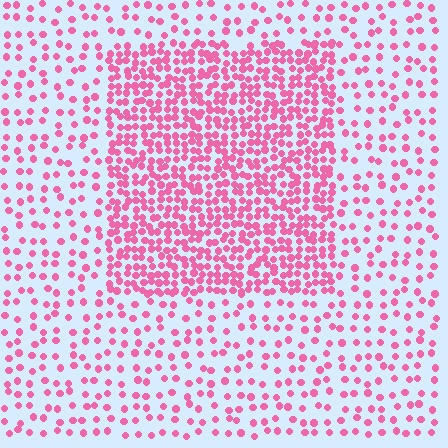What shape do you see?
I see a rectangle.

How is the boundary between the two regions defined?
The boundary is defined by a change in element density (approximately 2.5x ratio). All elements are the same color, size, and shape.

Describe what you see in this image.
The image contains small pink elements arranged at two different densities. A rectangle-shaped region is visible where the elements are more densely packed than the surrounding area.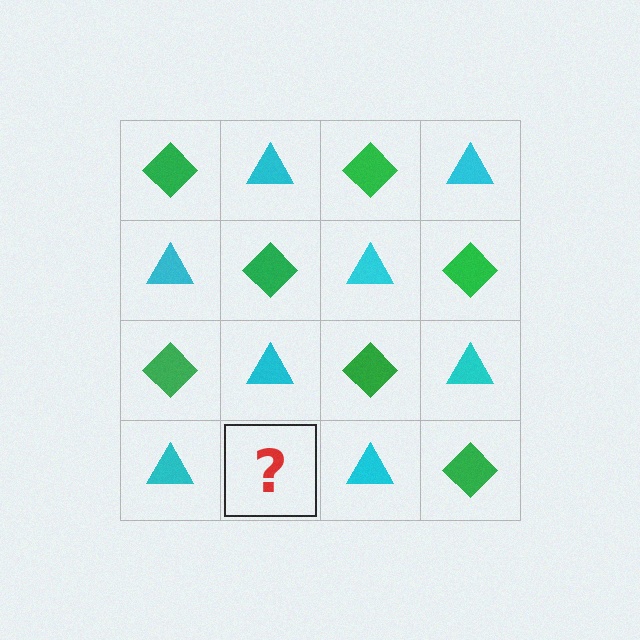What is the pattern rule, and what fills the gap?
The rule is that it alternates green diamond and cyan triangle in a checkerboard pattern. The gap should be filled with a green diamond.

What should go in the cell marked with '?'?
The missing cell should contain a green diamond.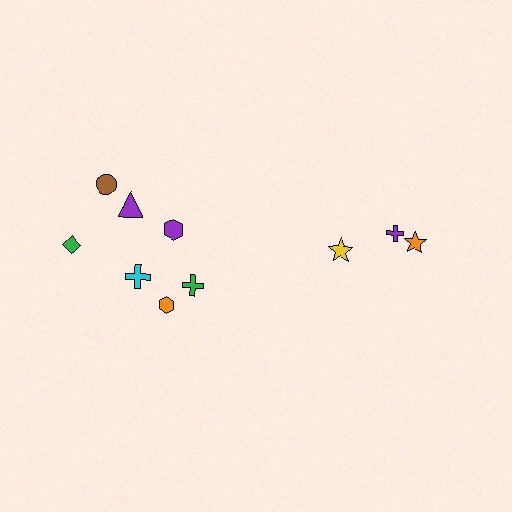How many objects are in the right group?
There are 3 objects.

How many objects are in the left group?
There are 7 objects.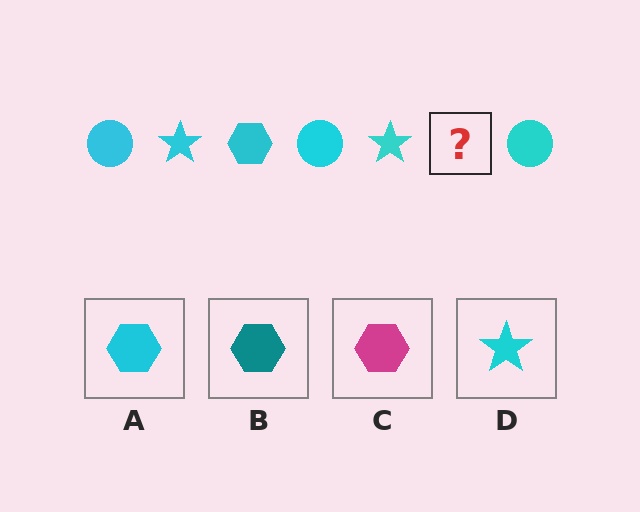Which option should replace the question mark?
Option A.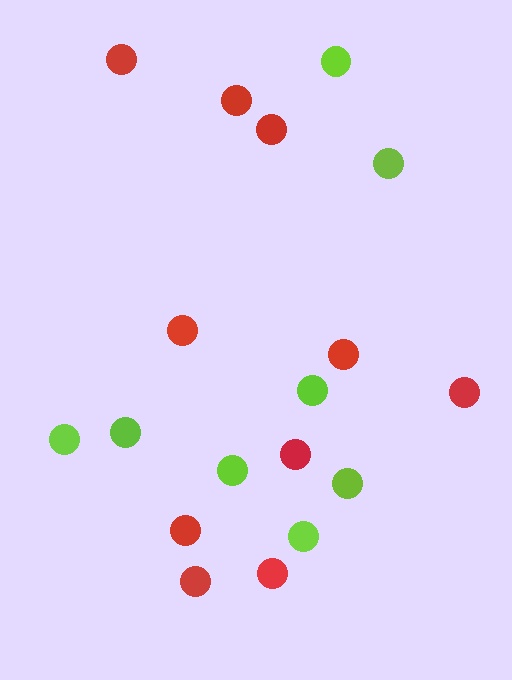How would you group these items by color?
There are 2 groups: one group of lime circles (8) and one group of red circles (10).